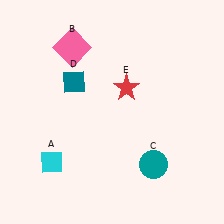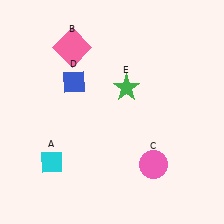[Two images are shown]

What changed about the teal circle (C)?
In Image 1, C is teal. In Image 2, it changed to pink.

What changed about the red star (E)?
In Image 1, E is red. In Image 2, it changed to green.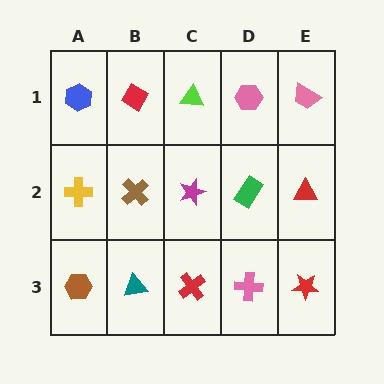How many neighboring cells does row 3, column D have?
3.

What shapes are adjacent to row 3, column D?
A green rectangle (row 2, column D), a red cross (row 3, column C), a red star (row 3, column E).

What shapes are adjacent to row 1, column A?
A yellow cross (row 2, column A), a red diamond (row 1, column B).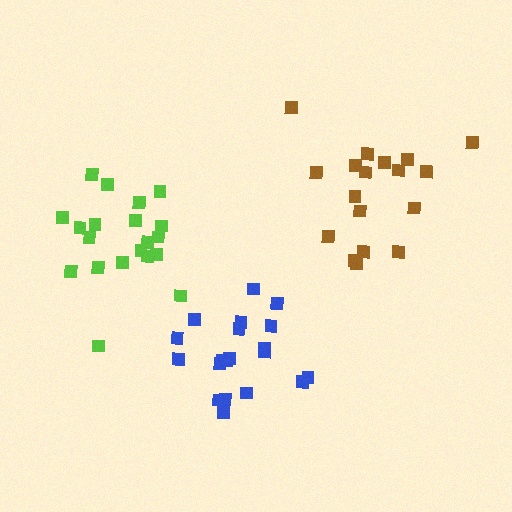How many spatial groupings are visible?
There are 3 spatial groupings.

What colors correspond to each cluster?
The clusters are colored: brown, lime, blue.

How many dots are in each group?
Group 1: 18 dots, Group 2: 20 dots, Group 3: 20 dots (58 total).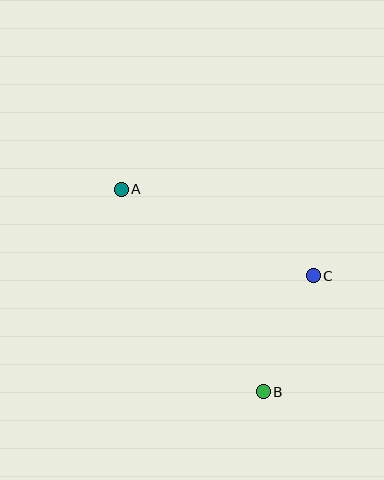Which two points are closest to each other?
Points B and C are closest to each other.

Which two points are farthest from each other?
Points A and B are farthest from each other.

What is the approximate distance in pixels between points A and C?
The distance between A and C is approximately 210 pixels.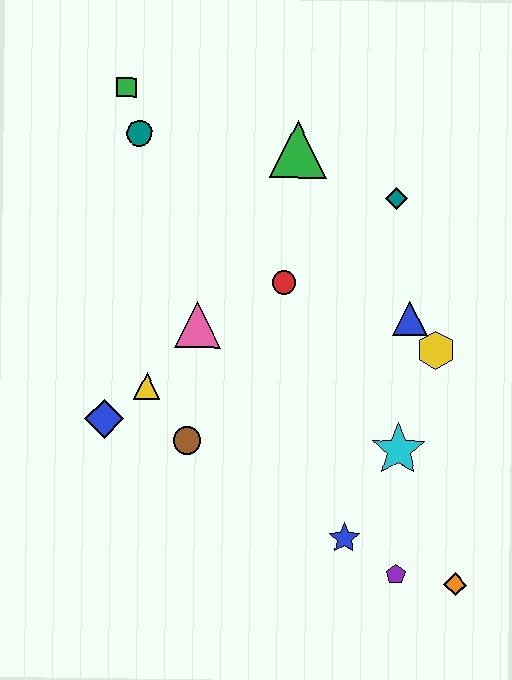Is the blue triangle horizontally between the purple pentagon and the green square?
No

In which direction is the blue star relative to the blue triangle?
The blue star is below the blue triangle.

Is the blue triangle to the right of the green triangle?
Yes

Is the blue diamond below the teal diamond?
Yes